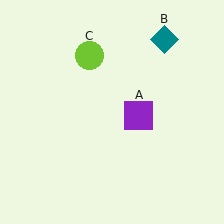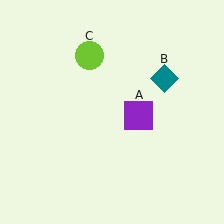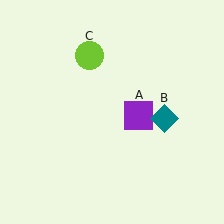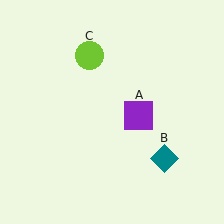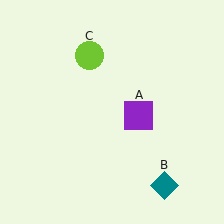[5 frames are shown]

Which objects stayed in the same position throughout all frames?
Purple square (object A) and lime circle (object C) remained stationary.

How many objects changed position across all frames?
1 object changed position: teal diamond (object B).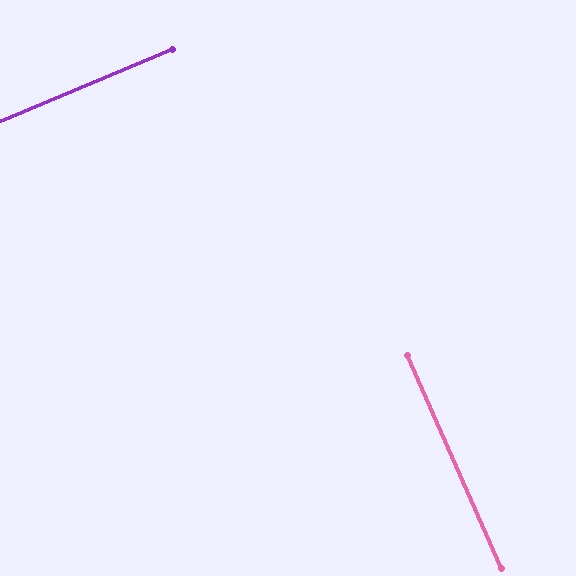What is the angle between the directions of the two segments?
Approximately 89 degrees.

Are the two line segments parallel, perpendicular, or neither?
Perpendicular — they meet at approximately 89°.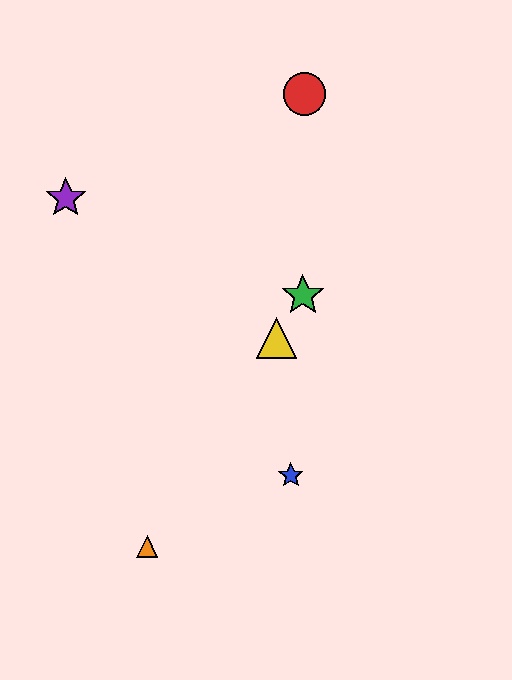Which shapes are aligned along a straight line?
The green star, the yellow triangle, the orange triangle are aligned along a straight line.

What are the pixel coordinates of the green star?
The green star is at (303, 295).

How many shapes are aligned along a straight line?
3 shapes (the green star, the yellow triangle, the orange triangle) are aligned along a straight line.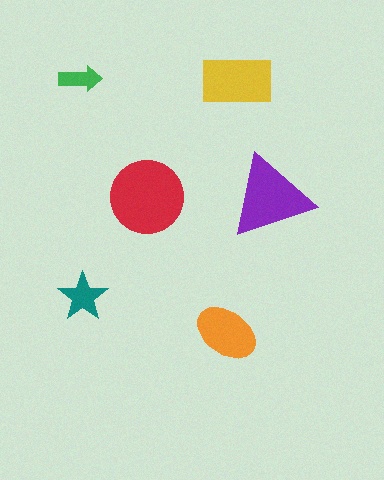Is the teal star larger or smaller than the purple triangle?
Smaller.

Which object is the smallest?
The green arrow.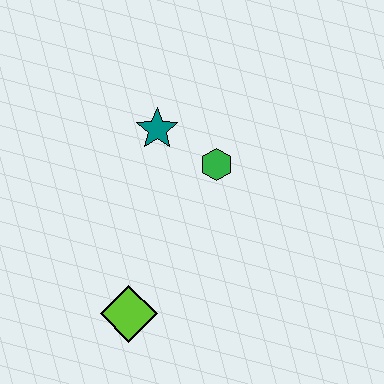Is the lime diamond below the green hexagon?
Yes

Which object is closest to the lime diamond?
The green hexagon is closest to the lime diamond.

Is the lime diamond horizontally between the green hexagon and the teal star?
No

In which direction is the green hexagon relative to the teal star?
The green hexagon is to the right of the teal star.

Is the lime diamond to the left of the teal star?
Yes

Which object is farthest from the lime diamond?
The teal star is farthest from the lime diamond.